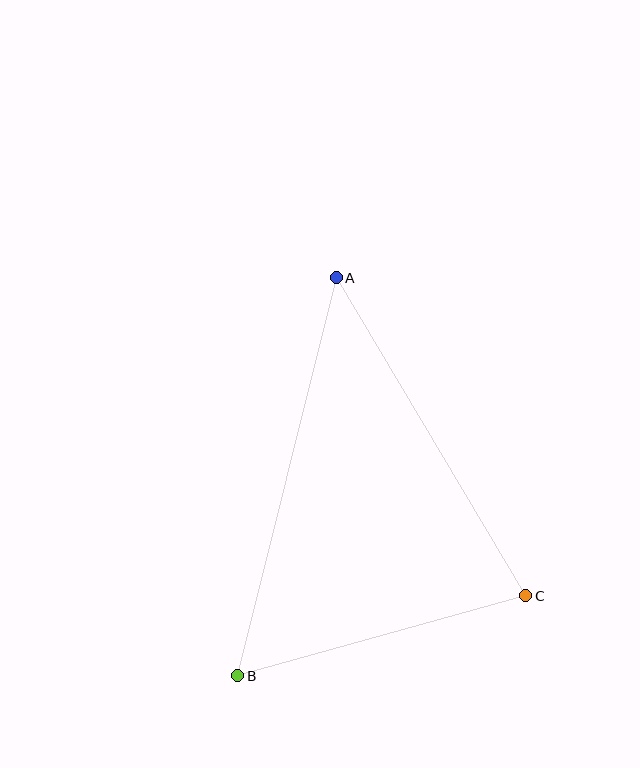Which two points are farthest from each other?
Points A and B are farthest from each other.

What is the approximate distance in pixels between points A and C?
The distance between A and C is approximately 370 pixels.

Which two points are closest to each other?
Points B and C are closest to each other.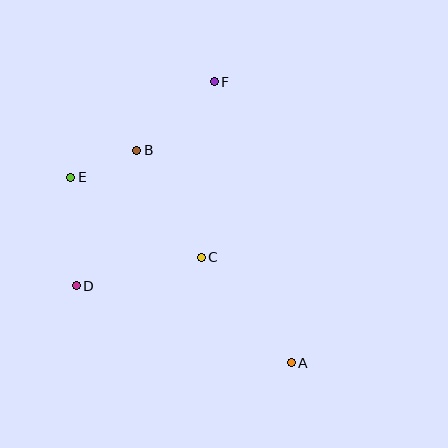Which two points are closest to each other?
Points B and E are closest to each other.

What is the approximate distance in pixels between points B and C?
The distance between B and C is approximately 125 pixels.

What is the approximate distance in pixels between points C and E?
The distance between C and E is approximately 153 pixels.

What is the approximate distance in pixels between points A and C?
The distance between A and C is approximately 139 pixels.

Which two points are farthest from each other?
Points A and F are farthest from each other.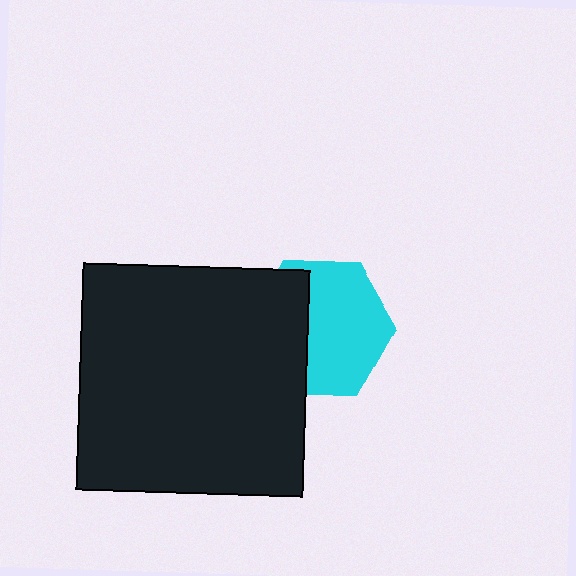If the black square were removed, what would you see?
You would see the complete cyan hexagon.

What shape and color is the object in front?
The object in front is a black square.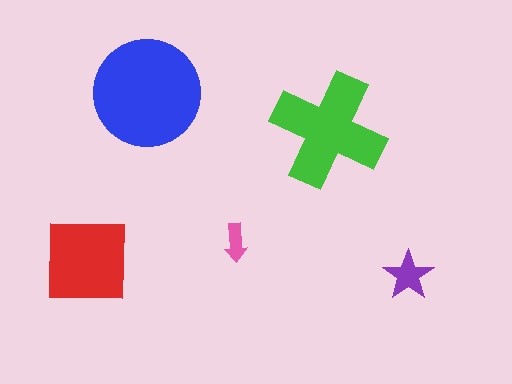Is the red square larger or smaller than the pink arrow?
Larger.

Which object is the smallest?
The pink arrow.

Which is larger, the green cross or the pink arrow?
The green cross.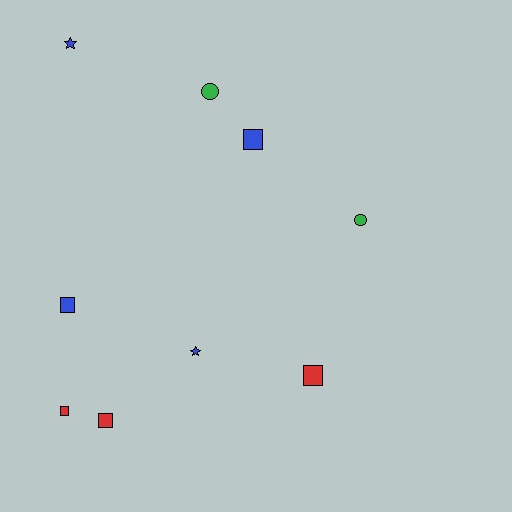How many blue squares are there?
There are 2 blue squares.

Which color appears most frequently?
Blue, with 4 objects.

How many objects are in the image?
There are 9 objects.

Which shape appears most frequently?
Square, with 5 objects.